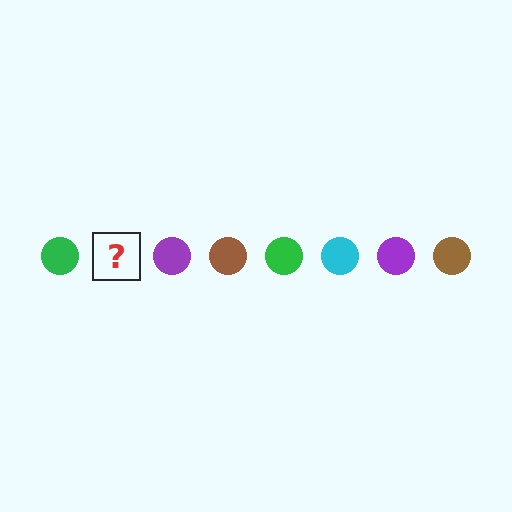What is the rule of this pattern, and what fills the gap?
The rule is that the pattern cycles through green, cyan, purple, brown circles. The gap should be filled with a cyan circle.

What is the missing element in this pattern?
The missing element is a cyan circle.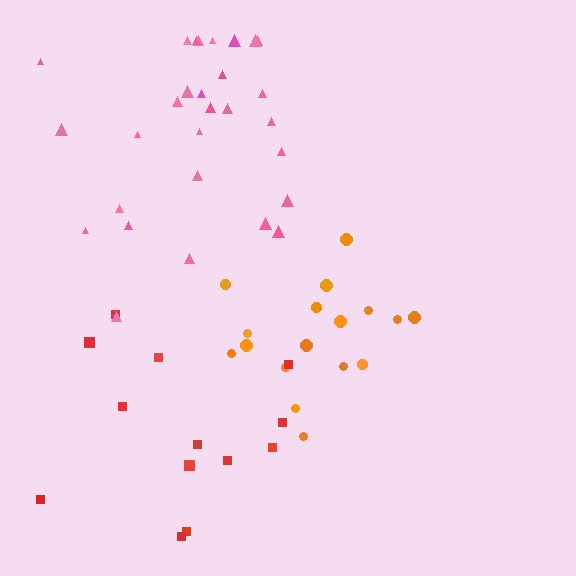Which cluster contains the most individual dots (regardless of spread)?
Pink (29).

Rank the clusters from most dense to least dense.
orange, pink, red.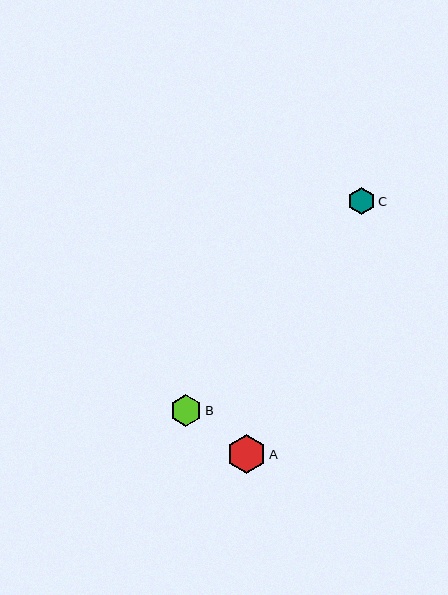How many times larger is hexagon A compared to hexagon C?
Hexagon A is approximately 1.4 times the size of hexagon C.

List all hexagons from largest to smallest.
From largest to smallest: A, B, C.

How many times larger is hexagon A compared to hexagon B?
Hexagon A is approximately 1.2 times the size of hexagon B.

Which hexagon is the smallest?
Hexagon C is the smallest with a size of approximately 28 pixels.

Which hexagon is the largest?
Hexagon A is the largest with a size of approximately 39 pixels.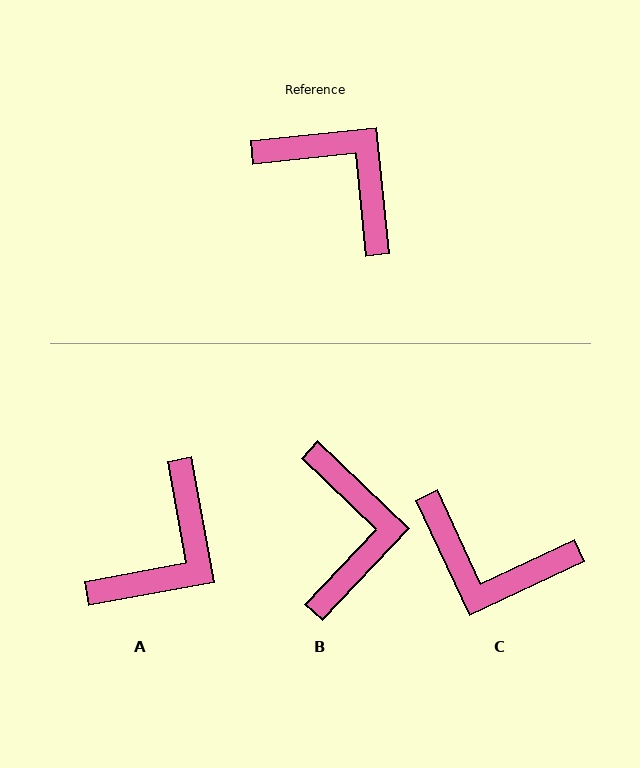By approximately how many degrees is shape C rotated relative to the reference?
Approximately 161 degrees clockwise.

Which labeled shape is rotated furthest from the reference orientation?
C, about 161 degrees away.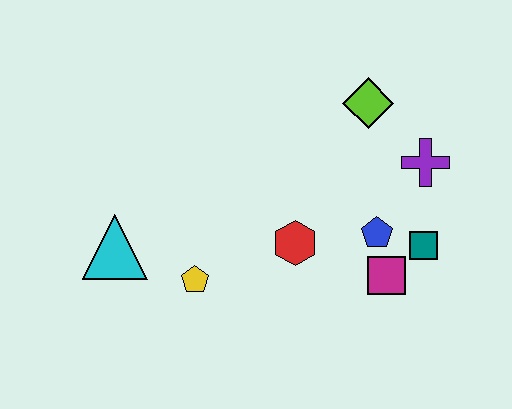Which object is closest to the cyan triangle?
The yellow pentagon is closest to the cyan triangle.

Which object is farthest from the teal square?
The cyan triangle is farthest from the teal square.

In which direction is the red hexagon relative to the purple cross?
The red hexagon is to the left of the purple cross.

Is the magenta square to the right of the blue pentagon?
Yes